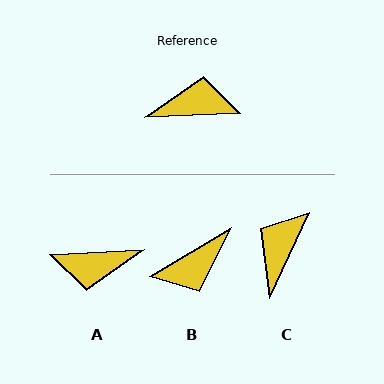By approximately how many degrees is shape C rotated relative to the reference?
Approximately 63 degrees counter-clockwise.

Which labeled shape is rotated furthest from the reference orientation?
A, about 179 degrees away.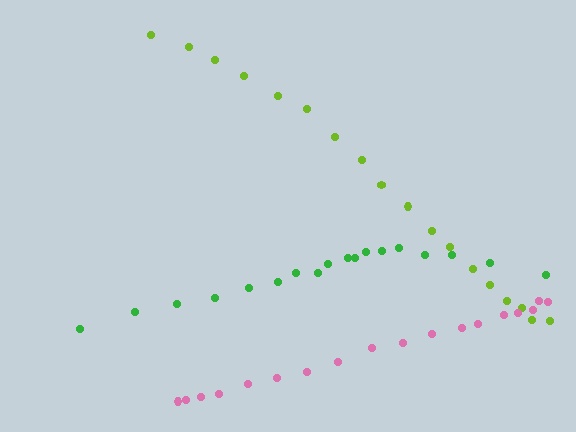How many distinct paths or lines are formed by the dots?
There are 3 distinct paths.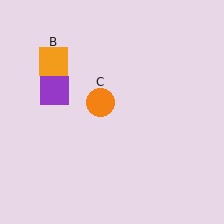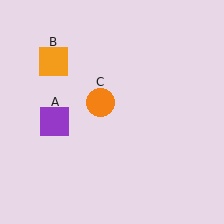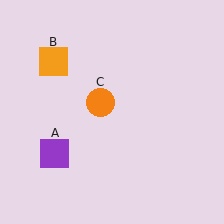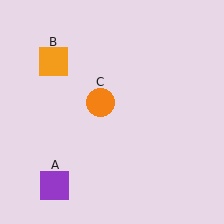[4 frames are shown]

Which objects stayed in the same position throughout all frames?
Orange square (object B) and orange circle (object C) remained stationary.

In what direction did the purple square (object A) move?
The purple square (object A) moved down.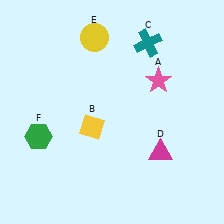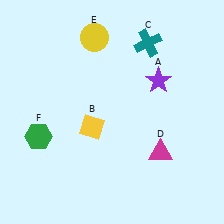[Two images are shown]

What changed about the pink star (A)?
In Image 1, A is pink. In Image 2, it changed to purple.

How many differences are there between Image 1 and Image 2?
There is 1 difference between the two images.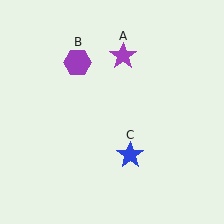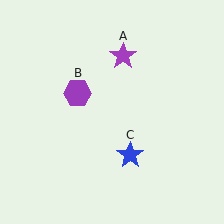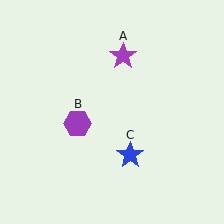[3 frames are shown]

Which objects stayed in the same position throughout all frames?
Purple star (object A) and blue star (object C) remained stationary.